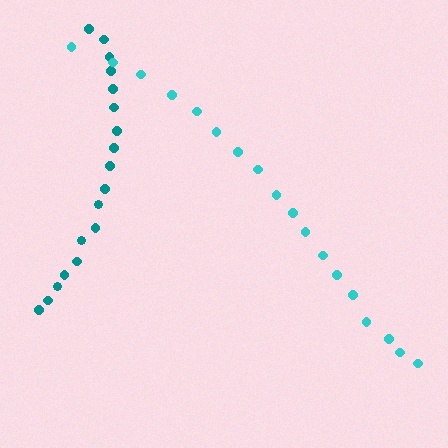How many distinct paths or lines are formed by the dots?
There are 2 distinct paths.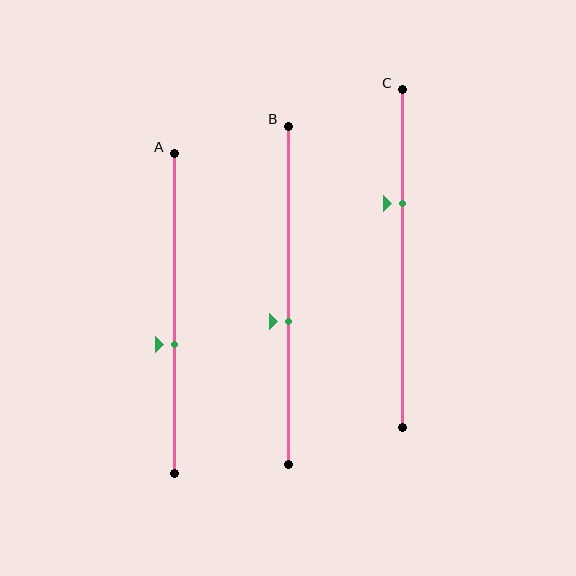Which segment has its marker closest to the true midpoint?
Segment B has its marker closest to the true midpoint.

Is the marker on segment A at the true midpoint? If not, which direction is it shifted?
No, the marker on segment A is shifted downward by about 10% of the segment length.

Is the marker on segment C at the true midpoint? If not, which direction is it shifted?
No, the marker on segment C is shifted upward by about 16% of the segment length.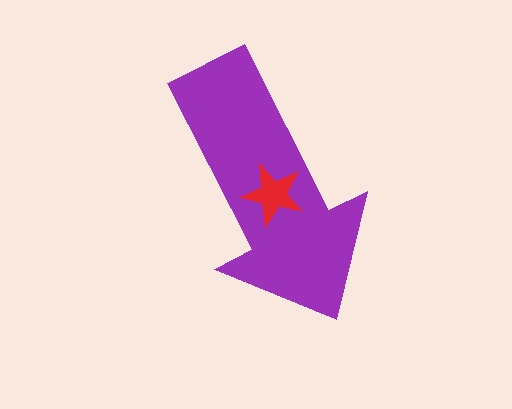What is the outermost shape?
The purple arrow.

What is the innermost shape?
The red star.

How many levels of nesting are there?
2.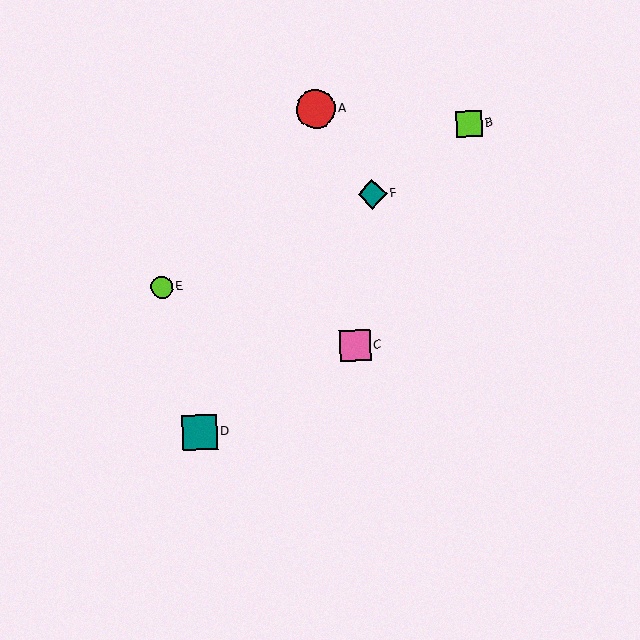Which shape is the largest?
The red circle (labeled A) is the largest.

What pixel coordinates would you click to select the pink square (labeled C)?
Click at (355, 345) to select the pink square C.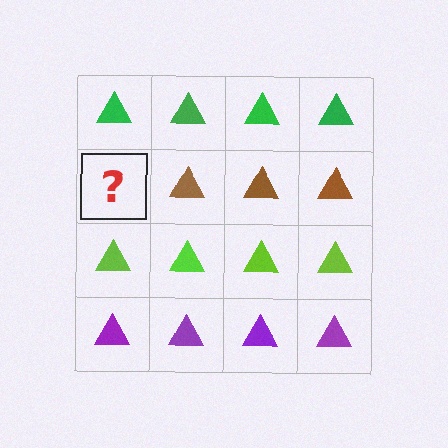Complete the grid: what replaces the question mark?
The question mark should be replaced with a brown triangle.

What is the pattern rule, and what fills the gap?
The rule is that each row has a consistent color. The gap should be filled with a brown triangle.